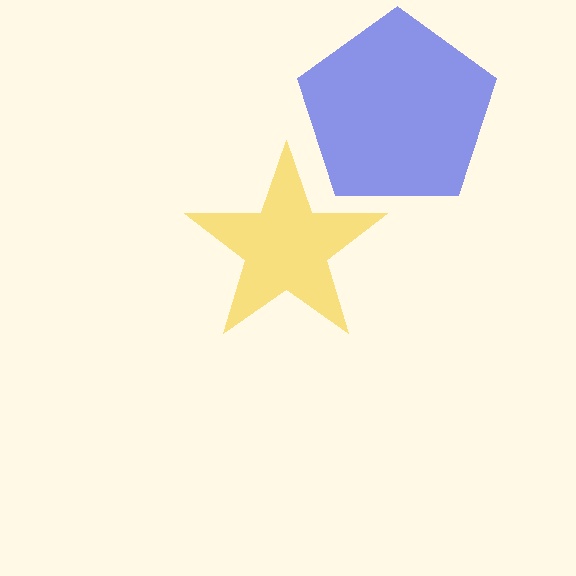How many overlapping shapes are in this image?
There are 2 overlapping shapes in the image.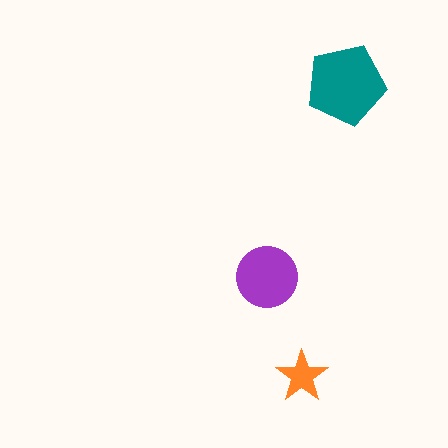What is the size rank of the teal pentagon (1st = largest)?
1st.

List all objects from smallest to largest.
The orange star, the purple circle, the teal pentagon.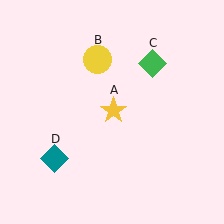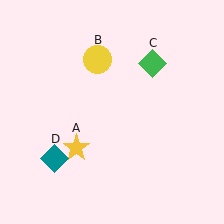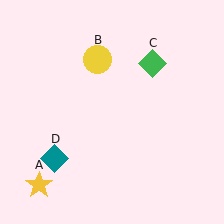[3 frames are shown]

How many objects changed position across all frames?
1 object changed position: yellow star (object A).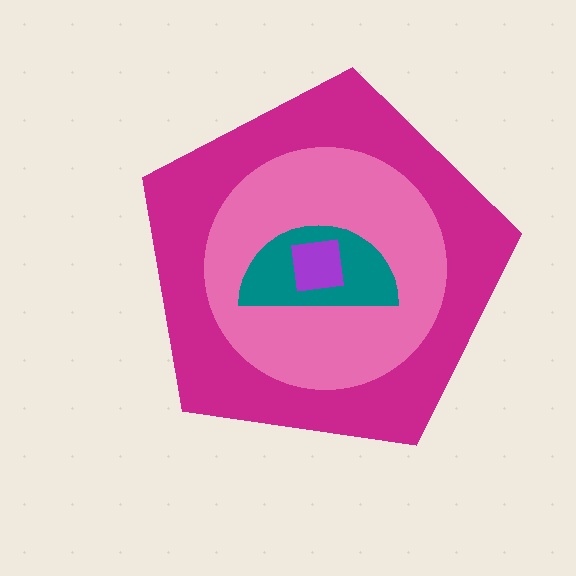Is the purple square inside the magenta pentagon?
Yes.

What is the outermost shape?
The magenta pentagon.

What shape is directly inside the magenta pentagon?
The pink circle.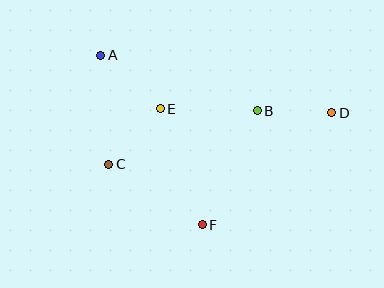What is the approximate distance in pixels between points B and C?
The distance between B and C is approximately 158 pixels.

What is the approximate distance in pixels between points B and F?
The distance between B and F is approximately 127 pixels.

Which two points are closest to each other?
Points B and D are closest to each other.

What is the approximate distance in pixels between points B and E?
The distance between B and E is approximately 97 pixels.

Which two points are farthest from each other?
Points A and D are farthest from each other.